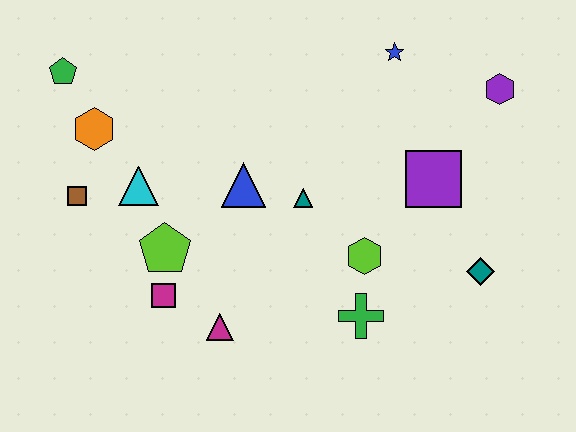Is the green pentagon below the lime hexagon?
No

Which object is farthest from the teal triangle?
The green pentagon is farthest from the teal triangle.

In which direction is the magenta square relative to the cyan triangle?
The magenta square is below the cyan triangle.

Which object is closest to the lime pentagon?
The magenta square is closest to the lime pentagon.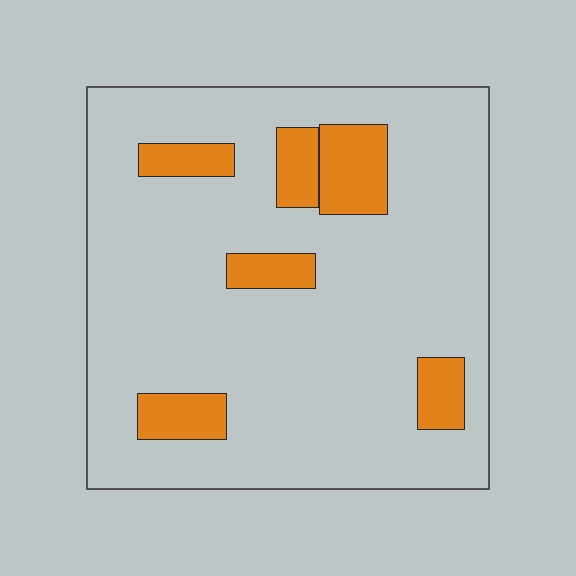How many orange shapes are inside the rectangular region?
6.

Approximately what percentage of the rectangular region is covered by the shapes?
Approximately 15%.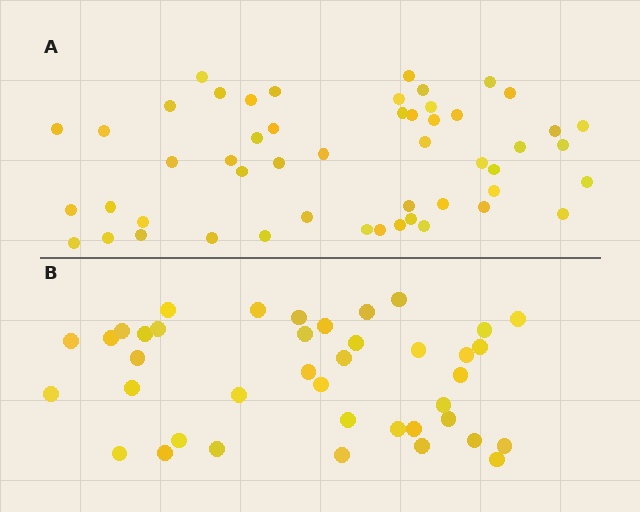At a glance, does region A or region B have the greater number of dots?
Region A (the top region) has more dots.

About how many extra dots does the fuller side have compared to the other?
Region A has roughly 12 or so more dots than region B.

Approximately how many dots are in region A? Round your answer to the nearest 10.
About 50 dots. (The exact count is 51, which rounds to 50.)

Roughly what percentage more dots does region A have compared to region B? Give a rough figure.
About 30% more.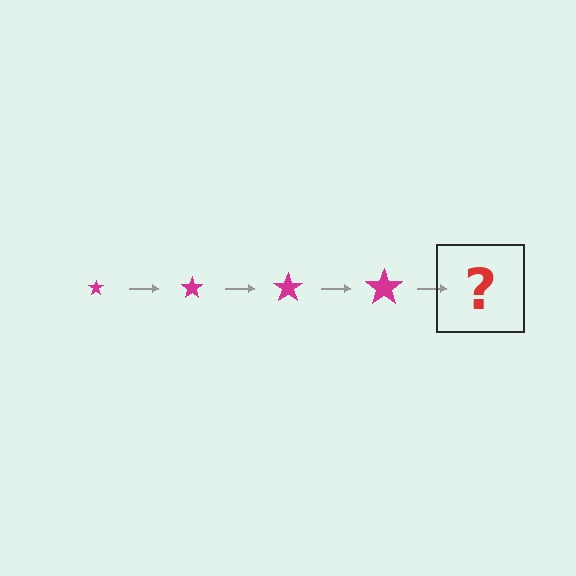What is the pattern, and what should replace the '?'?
The pattern is that the star gets progressively larger each step. The '?' should be a magenta star, larger than the previous one.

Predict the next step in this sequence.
The next step is a magenta star, larger than the previous one.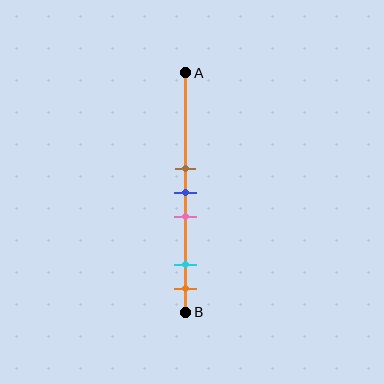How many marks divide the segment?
There are 5 marks dividing the segment.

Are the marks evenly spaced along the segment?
No, the marks are not evenly spaced.